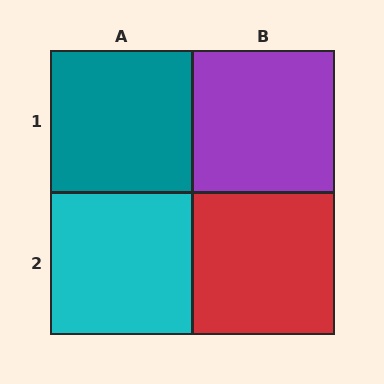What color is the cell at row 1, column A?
Teal.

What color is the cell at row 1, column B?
Purple.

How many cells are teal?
1 cell is teal.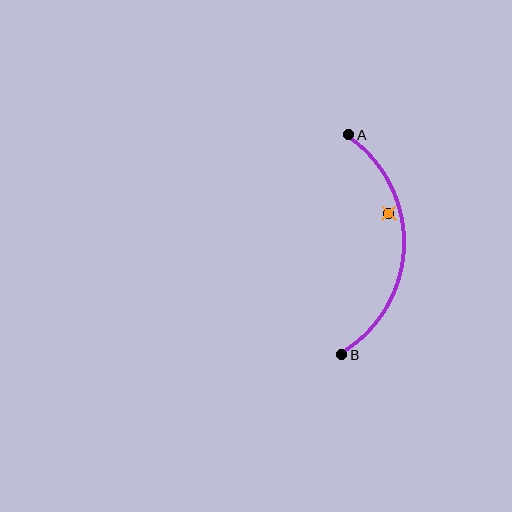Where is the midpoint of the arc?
The arc midpoint is the point on the curve farthest from the straight line joining A and B. It sits to the right of that line.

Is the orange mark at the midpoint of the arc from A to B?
No — the orange mark does not lie on the arc at all. It sits slightly inside the curve.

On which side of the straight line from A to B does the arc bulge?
The arc bulges to the right of the straight line connecting A and B.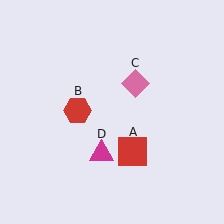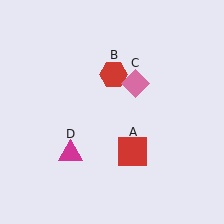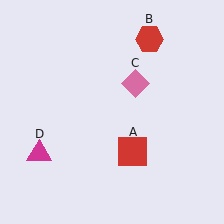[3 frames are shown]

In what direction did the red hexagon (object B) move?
The red hexagon (object B) moved up and to the right.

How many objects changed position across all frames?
2 objects changed position: red hexagon (object B), magenta triangle (object D).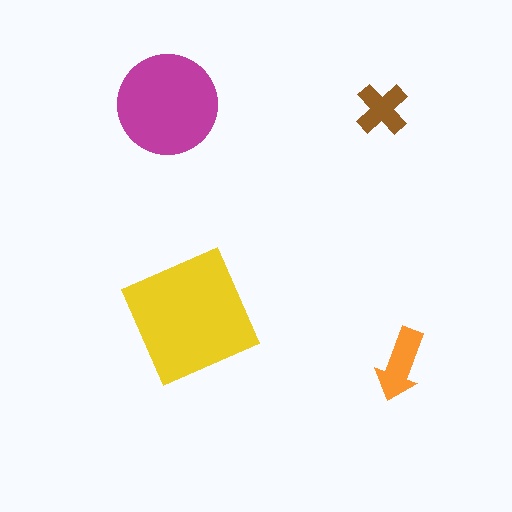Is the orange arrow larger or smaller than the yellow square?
Smaller.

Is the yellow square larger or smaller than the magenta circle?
Larger.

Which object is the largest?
The yellow square.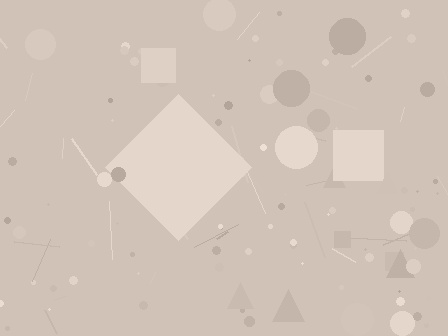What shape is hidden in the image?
A diamond is hidden in the image.